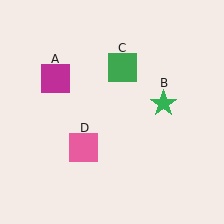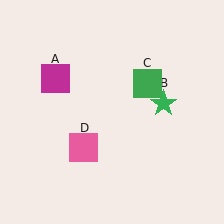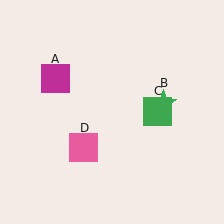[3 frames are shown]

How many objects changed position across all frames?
1 object changed position: green square (object C).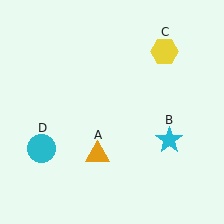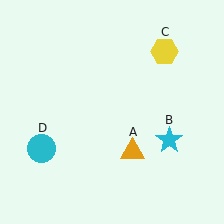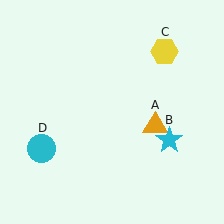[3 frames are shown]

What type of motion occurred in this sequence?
The orange triangle (object A) rotated counterclockwise around the center of the scene.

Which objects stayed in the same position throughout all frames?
Cyan star (object B) and yellow hexagon (object C) and cyan circle (object D) remained stationary.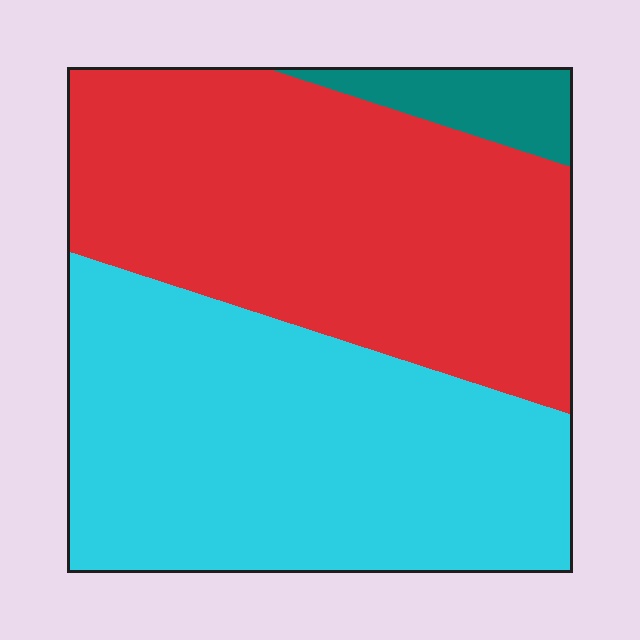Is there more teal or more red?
Red.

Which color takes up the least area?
Teal, at roughly 5%.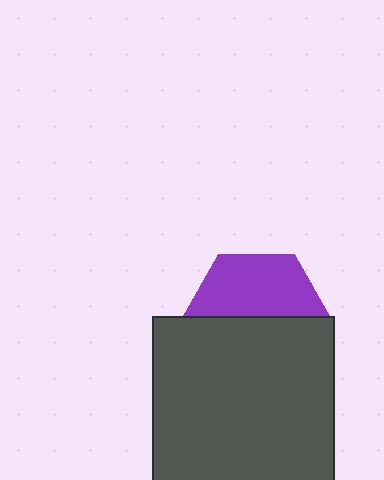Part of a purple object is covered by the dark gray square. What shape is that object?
It is a hexagon.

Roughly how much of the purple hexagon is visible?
About half of it is visible (roughly 46%).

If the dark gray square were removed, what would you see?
You would see the complete purple hexagon.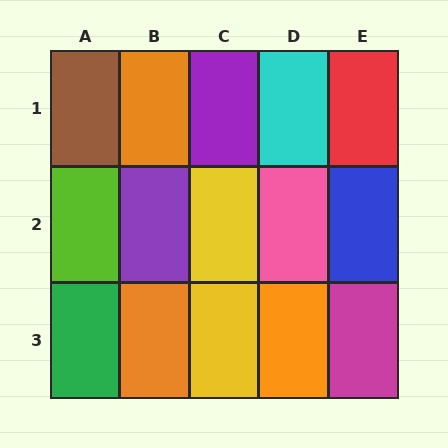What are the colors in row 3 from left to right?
Green, orange, yellow, orange, magenta.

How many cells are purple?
2 cells are purple.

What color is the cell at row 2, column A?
Lime.